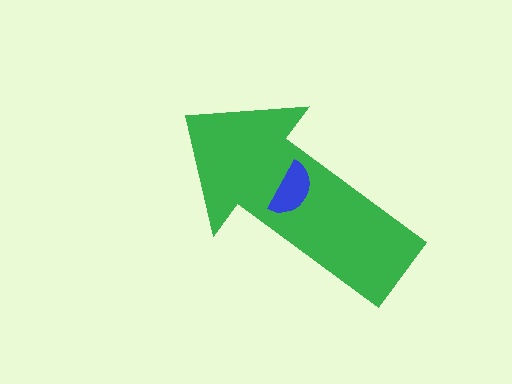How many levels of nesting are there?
2.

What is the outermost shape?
The green arrow.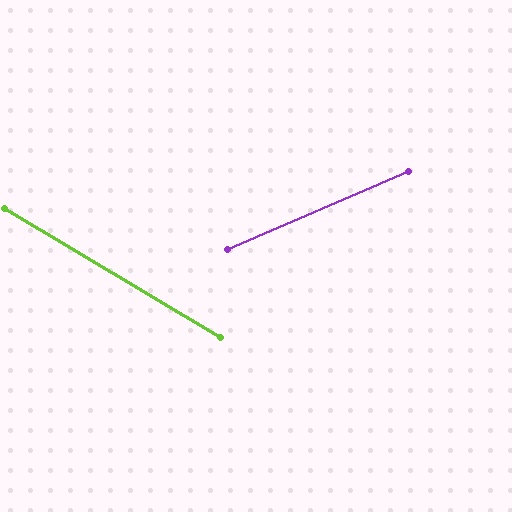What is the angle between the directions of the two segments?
Approximately 54 degrees.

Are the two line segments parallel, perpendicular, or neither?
Neither parallel nor perpendicular — they differ by about 54°.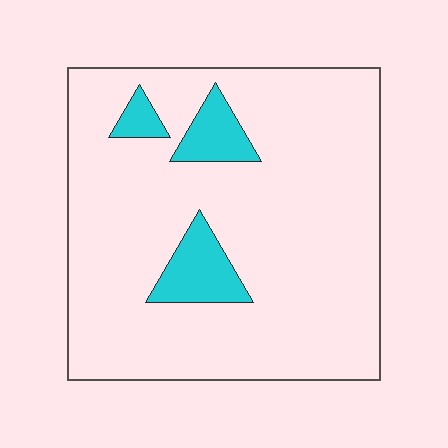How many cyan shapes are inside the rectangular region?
3.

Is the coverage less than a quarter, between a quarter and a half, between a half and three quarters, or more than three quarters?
Less than a quarter.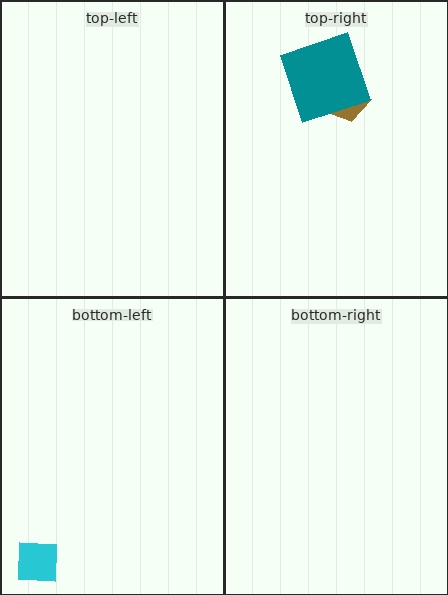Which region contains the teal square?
The top-right region.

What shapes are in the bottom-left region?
The cyan square.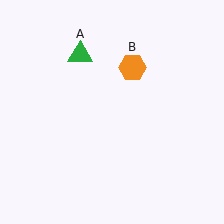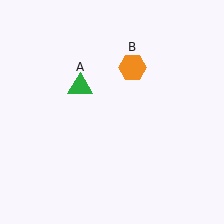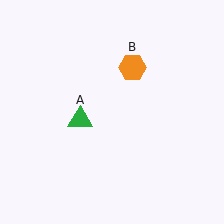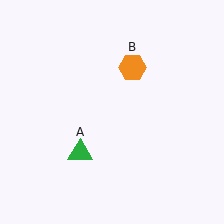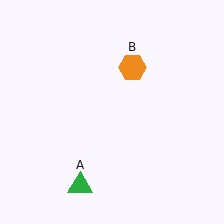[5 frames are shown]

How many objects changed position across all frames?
1 object changed position: green triangle (object A).